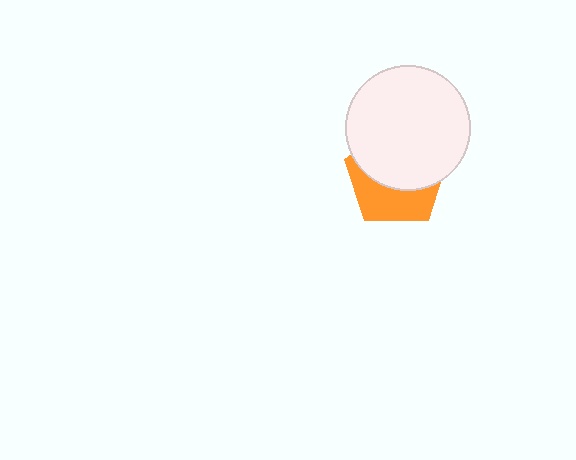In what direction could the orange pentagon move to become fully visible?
The orange pentagon could move down. That would shift it out from behind the white circle entirely.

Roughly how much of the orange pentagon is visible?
A small part of it is visible (roughly 42%).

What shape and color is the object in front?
The object in front is a white circle.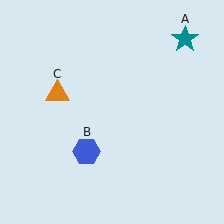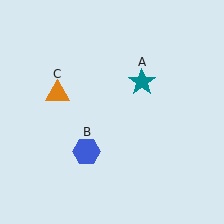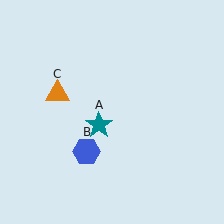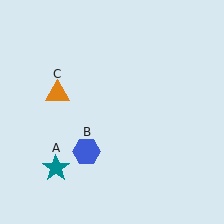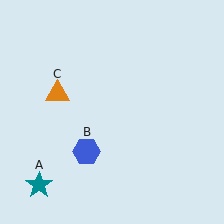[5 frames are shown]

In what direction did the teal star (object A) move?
The teal star (object A) moved down and to the left.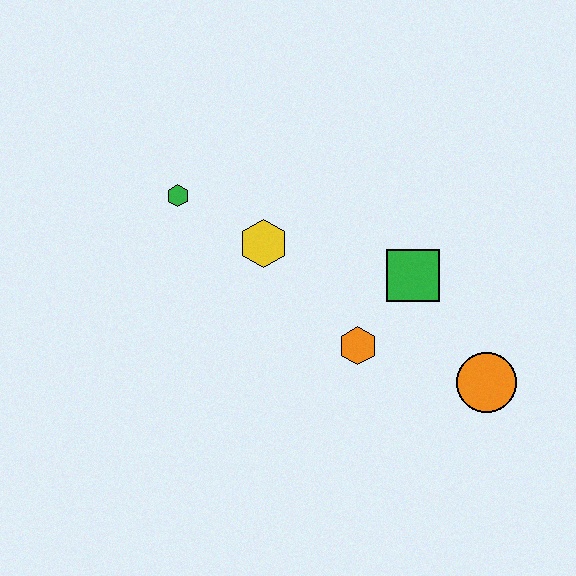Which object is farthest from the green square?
The green hexagon is farthest from the green square.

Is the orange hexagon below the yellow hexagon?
Yes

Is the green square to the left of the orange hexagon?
No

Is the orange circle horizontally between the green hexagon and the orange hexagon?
No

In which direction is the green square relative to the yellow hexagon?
The green square is to the right of the yellow hexagon.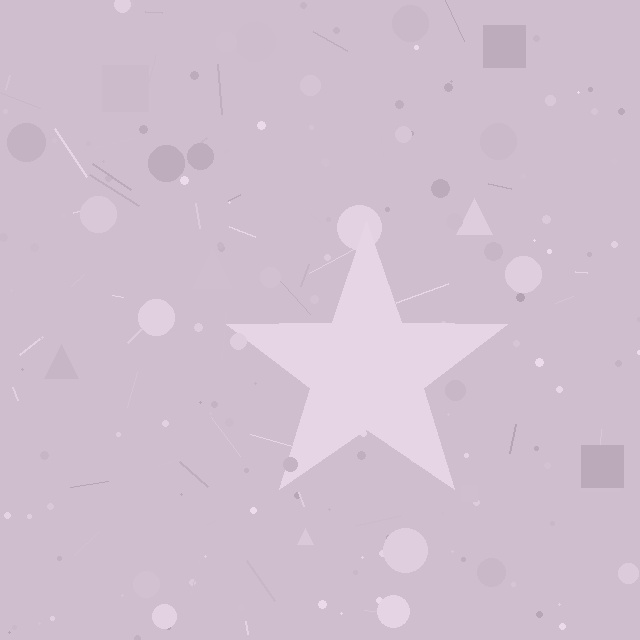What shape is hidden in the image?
A star is hidden in the image.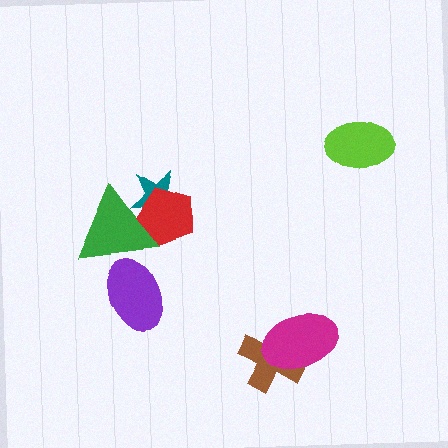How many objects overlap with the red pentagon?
2 objects overlap with the red pentagon.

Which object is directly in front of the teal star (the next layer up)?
The green triangle is directly in front of the teal star.